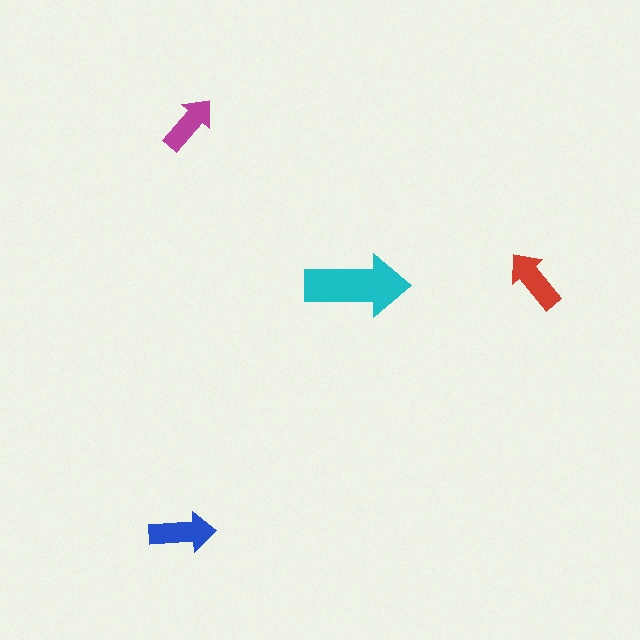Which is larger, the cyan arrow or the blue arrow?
The cyan one.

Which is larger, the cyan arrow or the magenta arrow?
The cyan one.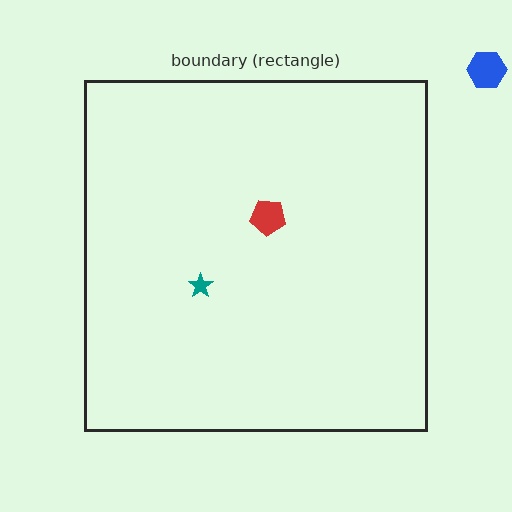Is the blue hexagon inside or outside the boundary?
Outside.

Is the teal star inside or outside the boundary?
Inside.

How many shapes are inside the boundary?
2 inside, 1 outside.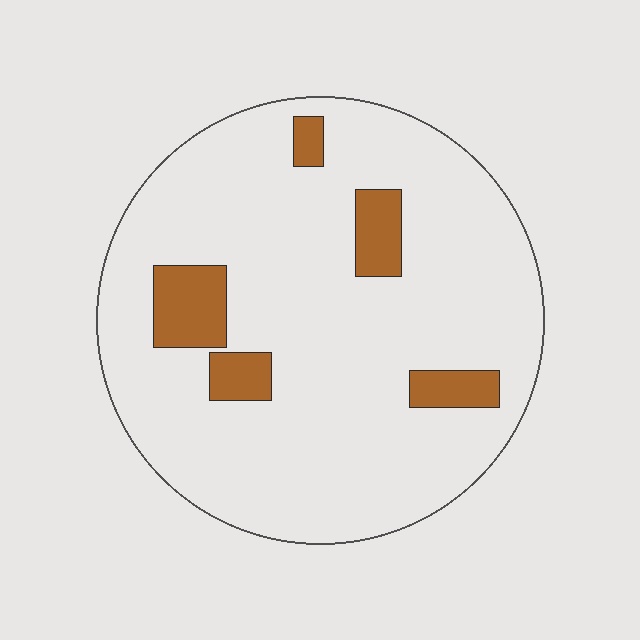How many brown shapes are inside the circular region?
5.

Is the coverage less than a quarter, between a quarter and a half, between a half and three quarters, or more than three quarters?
Less than a quarter.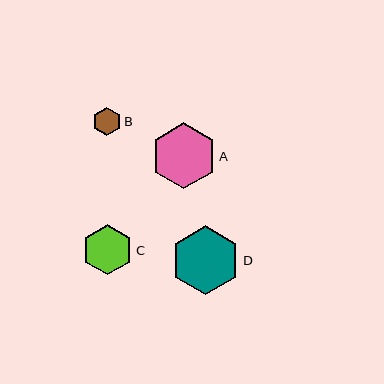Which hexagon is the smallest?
Hexagon B is the smallest with a size of approximately 28 pixels.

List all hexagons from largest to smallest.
From largest to smallest: D, A, C, B.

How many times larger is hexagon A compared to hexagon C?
Hexagon A is approximately 1.3 times the size of hexagon C.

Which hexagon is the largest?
Hexagon D is the largest with a size of approximately 69 pixels.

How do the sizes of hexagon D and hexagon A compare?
Hexagon D and hexagon A are approximately the same size.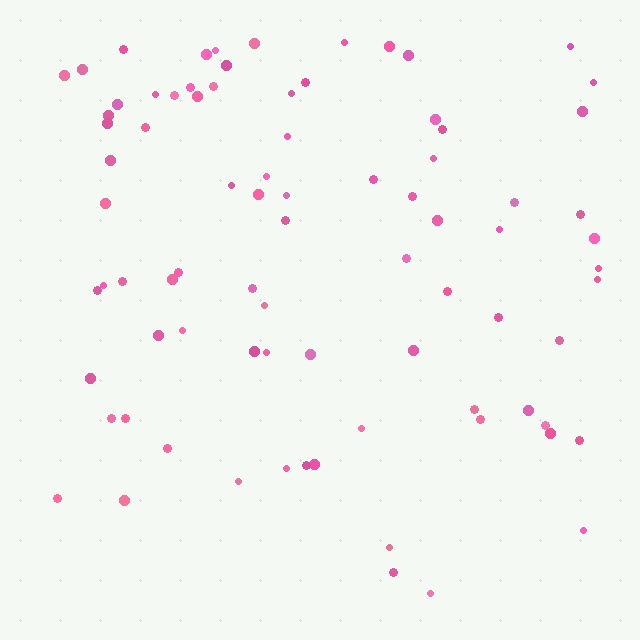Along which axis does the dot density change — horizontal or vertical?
Vertical.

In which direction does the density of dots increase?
From bottom to top, with the top side densest.